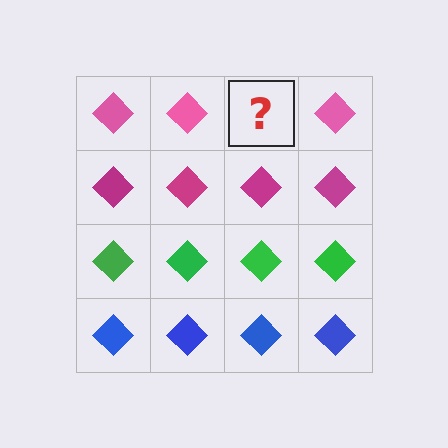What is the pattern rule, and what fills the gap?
The rule is that each row has a consistent color. The gap should be filled with a pink diamond.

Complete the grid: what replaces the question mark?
The question mark should be replaced with a pink diamond.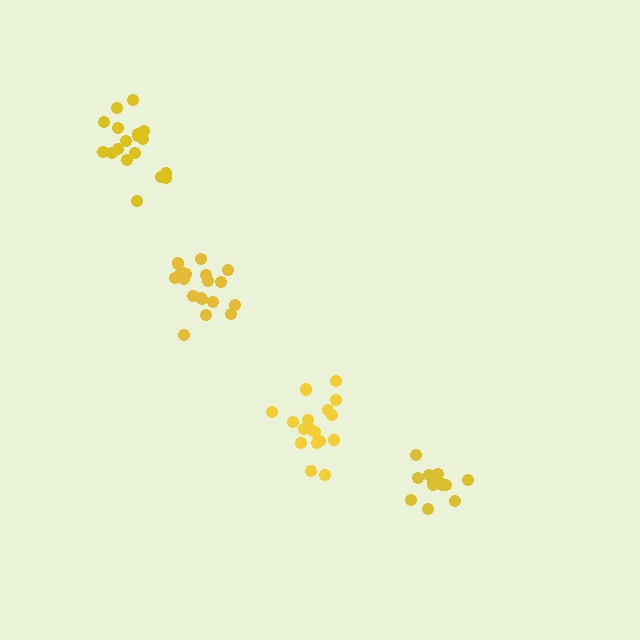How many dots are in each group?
Group 1: 18 dots, Group 2: 18 dots, Group 3: 17 dots, Group 4: 12 dots (65 total).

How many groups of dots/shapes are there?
There are 4 groups.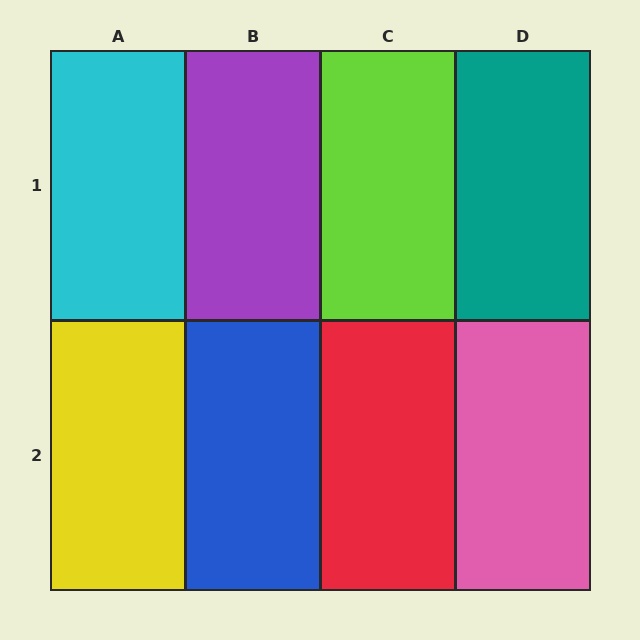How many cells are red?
1 cell is red.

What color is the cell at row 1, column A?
Cyan.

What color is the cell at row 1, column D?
Teal.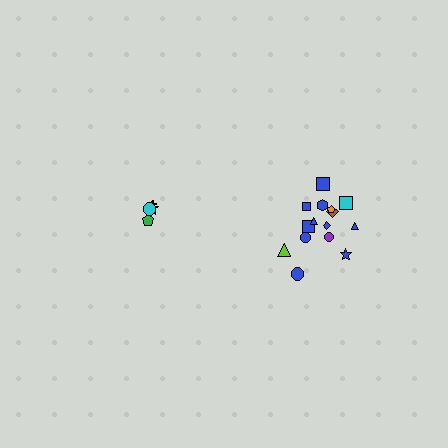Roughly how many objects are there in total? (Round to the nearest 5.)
Roughly 20 objects in total.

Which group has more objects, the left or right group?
The right group.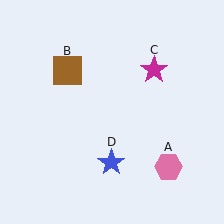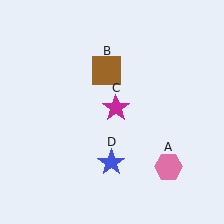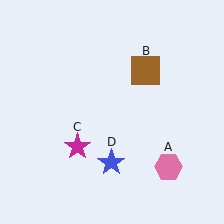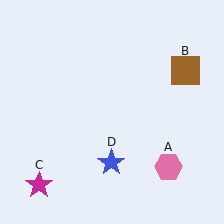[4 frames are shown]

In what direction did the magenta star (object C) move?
The magenta star (object C) moved down and to the left.